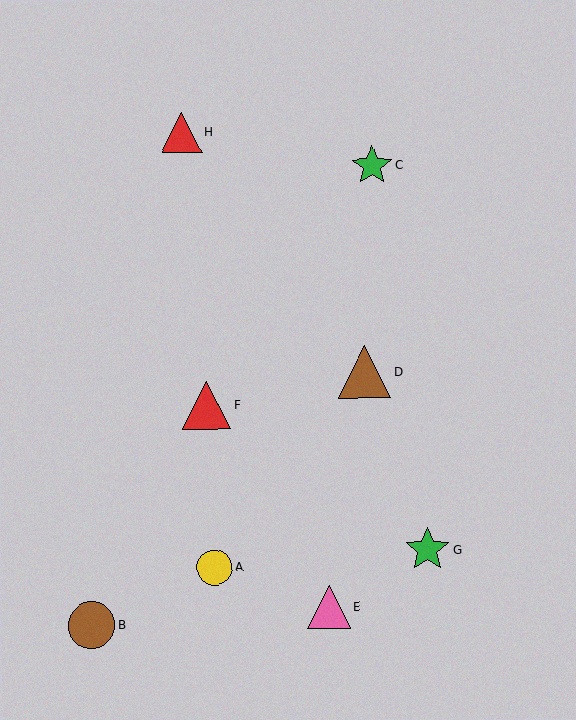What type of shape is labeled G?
Shape G is a green star.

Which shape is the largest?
The brown triangle (labeled D) is the largest.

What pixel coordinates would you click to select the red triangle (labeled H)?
Click at (182, 132) to select the red triangle H.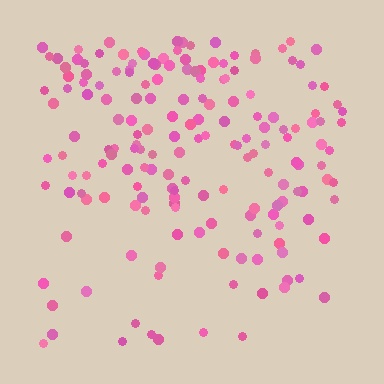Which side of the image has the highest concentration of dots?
The top.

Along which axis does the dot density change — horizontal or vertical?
Vertical.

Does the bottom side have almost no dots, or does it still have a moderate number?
Still a moderate number, just noticeably fewer than the top.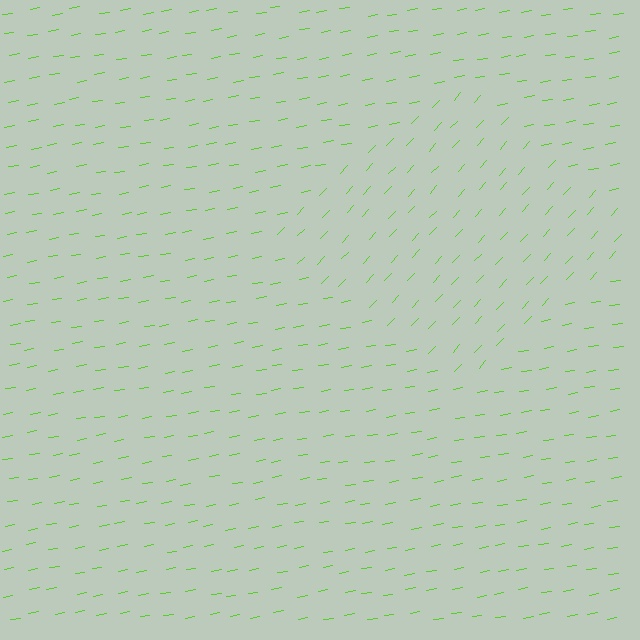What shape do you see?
I see a diamond.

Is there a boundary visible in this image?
Yes, there is a texture boundary formed by a change in line orientation.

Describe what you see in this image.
The image is filled with small lime line segments. A diamond region in the image has lines oriented differently from the surrounding lines, creating a visible texture boundary.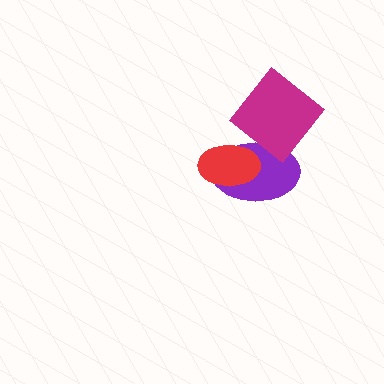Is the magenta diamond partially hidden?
No, no other shape covers it.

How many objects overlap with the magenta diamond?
1 object overlaps with the magenta diamond.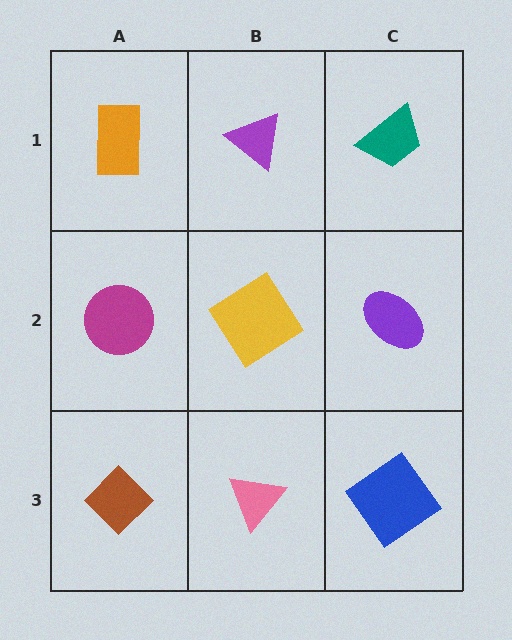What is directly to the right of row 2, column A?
A yellow diamond.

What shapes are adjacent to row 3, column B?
A yellow diamond (row 2, column B), a brown diamond (row 3, column A), a blue diamond (row 3, column C).